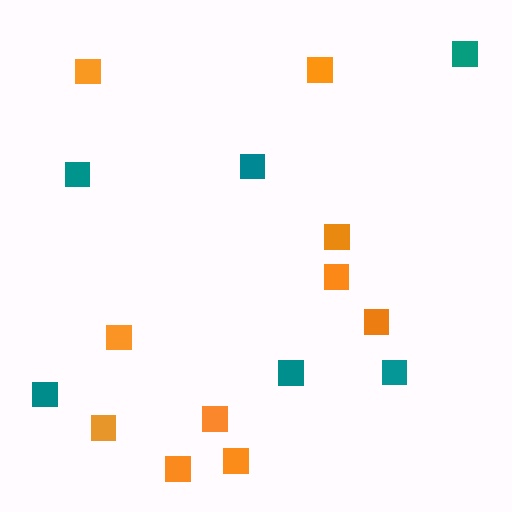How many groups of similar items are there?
There are 2 groups: one group of orange squares (10) and one group of teal squares (6).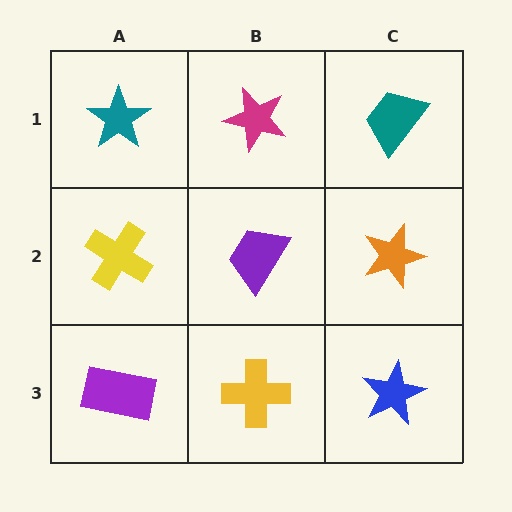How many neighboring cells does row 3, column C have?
2.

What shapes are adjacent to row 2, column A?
A teal star (row 1, column A), a purple rectangle (row 3, column A), a purple trapezoid (row 2, column B).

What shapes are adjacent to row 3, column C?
An orange star (row 2, column C), a yellow cross (row 3, column B).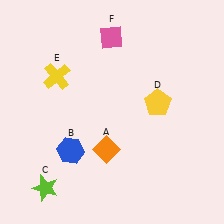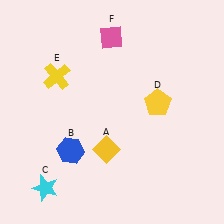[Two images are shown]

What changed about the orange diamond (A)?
In Image 1, A is orange. In Image 2, it changed to yellow.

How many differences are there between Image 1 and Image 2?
There are 2 differences between the two images.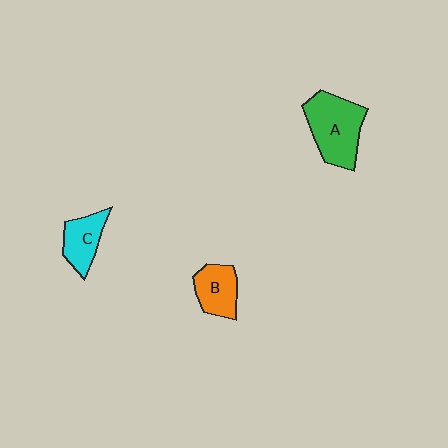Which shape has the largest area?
Shape A (green).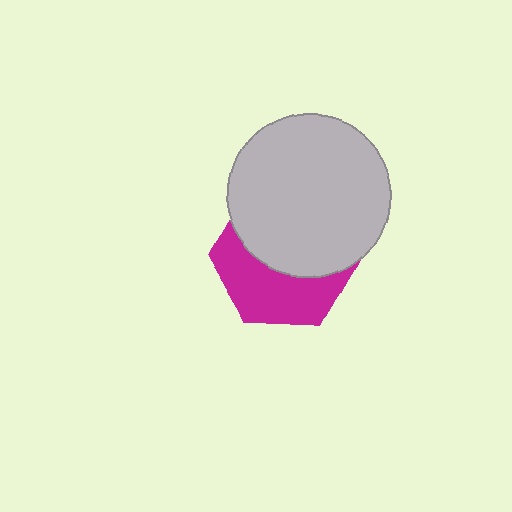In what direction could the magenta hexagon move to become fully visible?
The magenta hexagon could move down. That would shift it out from behind the light gray circle entirely.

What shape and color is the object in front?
The object in front is a light gray circle.